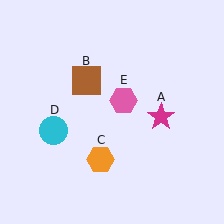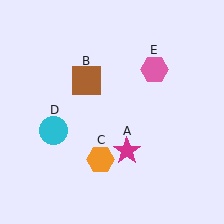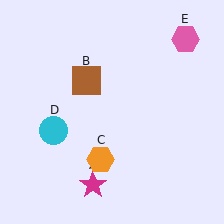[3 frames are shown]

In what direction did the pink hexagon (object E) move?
The pink hexagon (object E) moved up and to the right.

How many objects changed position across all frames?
2 objects changed position: magenta star (object A), pink hexagon (object E).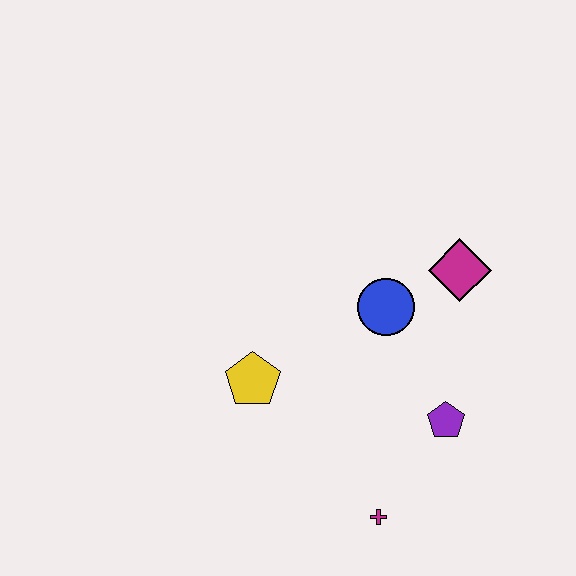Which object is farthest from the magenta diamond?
The magenta cross is farthest from the magenta diamond.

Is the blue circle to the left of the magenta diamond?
Yes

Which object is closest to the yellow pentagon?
The blue circle is closest to the yellow pentagon.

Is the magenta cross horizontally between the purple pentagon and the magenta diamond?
No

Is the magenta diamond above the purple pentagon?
Yes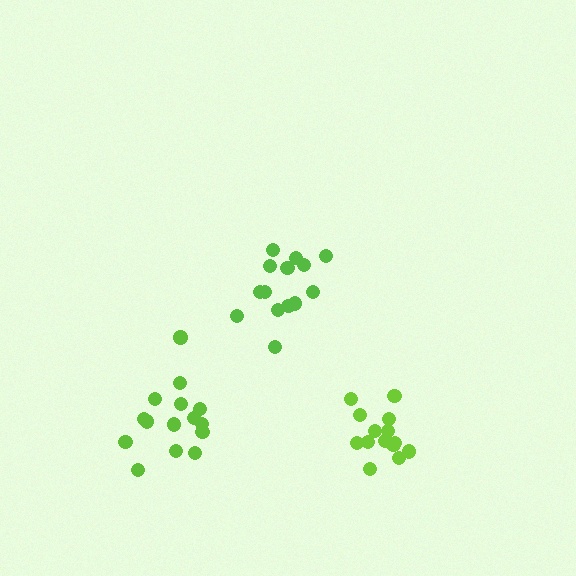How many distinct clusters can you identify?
There are 3 distinct clusters.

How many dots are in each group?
Group 1: 14 dots, Group 2: 15 dots, Group 3: 14 dots (43 total).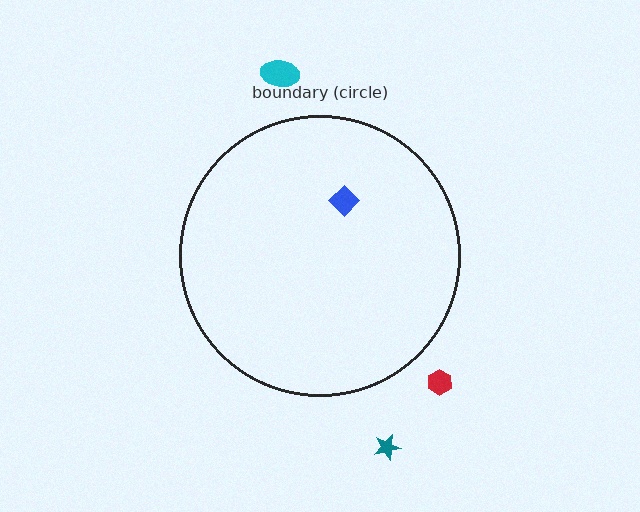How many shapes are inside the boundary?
1 inside, 3 outside.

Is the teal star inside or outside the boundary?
Outside.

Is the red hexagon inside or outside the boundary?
Outside.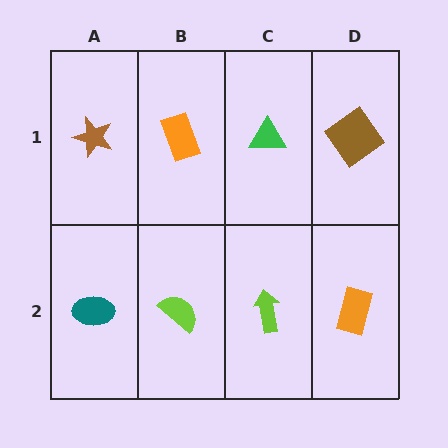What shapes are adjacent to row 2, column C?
A green triangle (row 1, column C), a lime semicircle (row 2, column B), an orange rectangle (row 2, column D).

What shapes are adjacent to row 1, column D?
An orange rectangle (row 2, column D), a green triangle (row 1, column C).